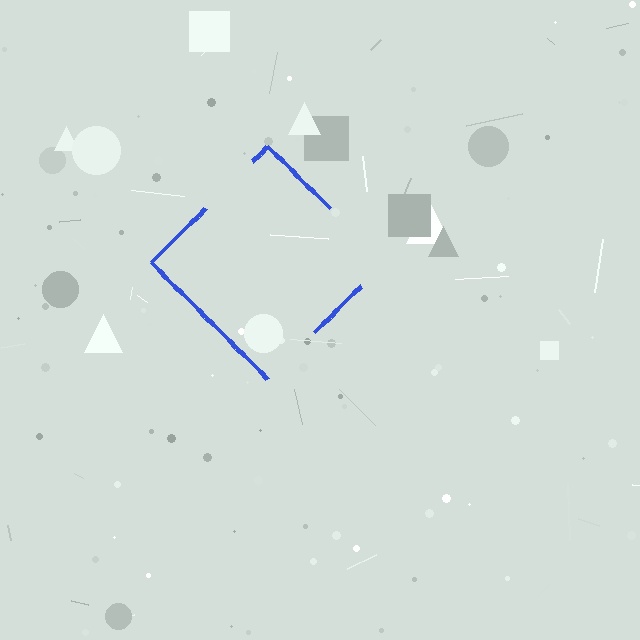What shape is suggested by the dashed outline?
The dashed outline suggests a diamond.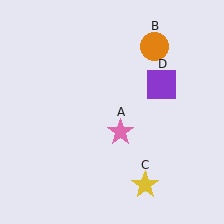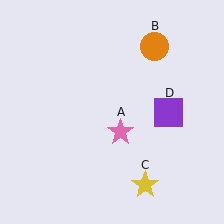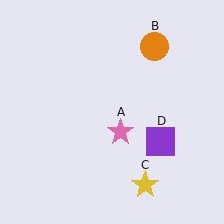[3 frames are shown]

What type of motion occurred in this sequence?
The purple square (object D) rotated clockwise around the center of the scene.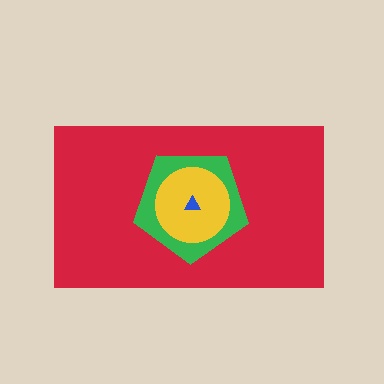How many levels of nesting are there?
4.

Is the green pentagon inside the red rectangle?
Yes.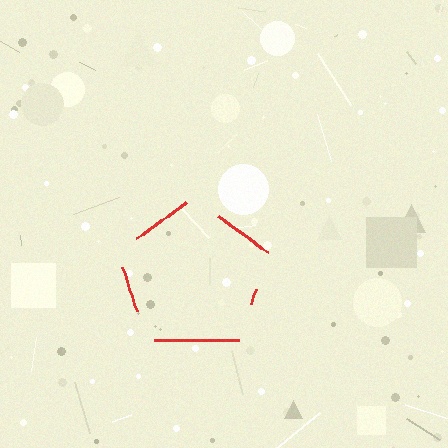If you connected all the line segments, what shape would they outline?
They would outline a pentagon.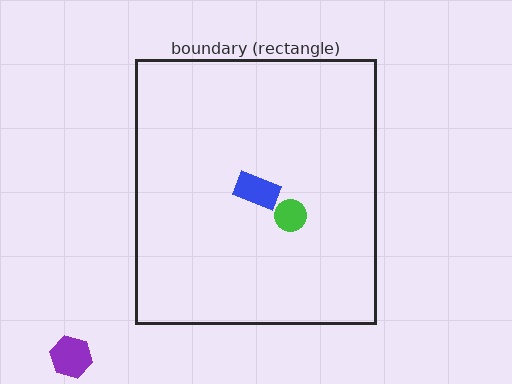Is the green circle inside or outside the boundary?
Inside.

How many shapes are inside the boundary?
2 inside, 1 outside.